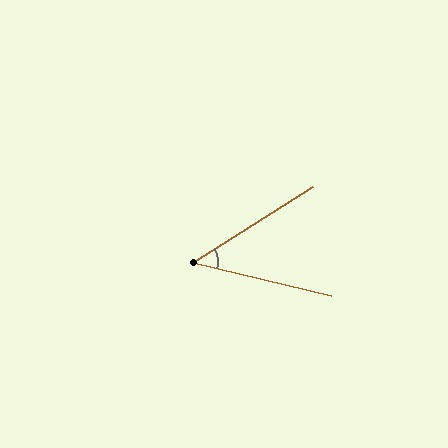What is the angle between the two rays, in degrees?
Approximately 46 degrees.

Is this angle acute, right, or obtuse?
It is acute.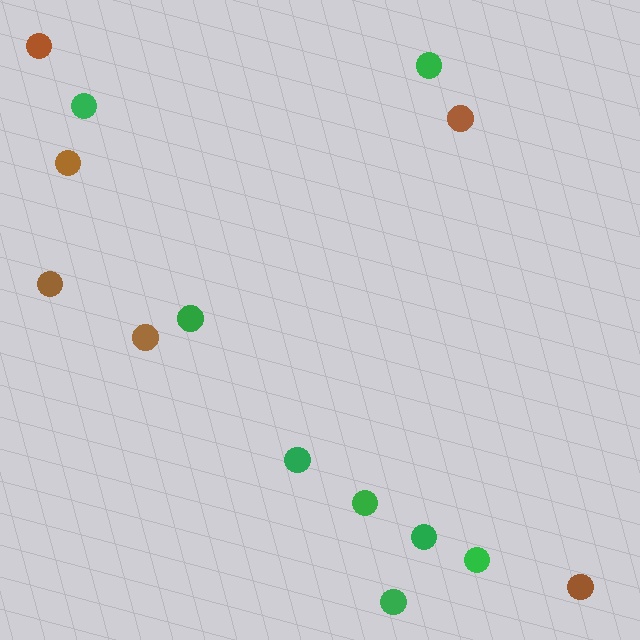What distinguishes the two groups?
There are 2 groups: one group of green circles (8) and one group of brown circles (6).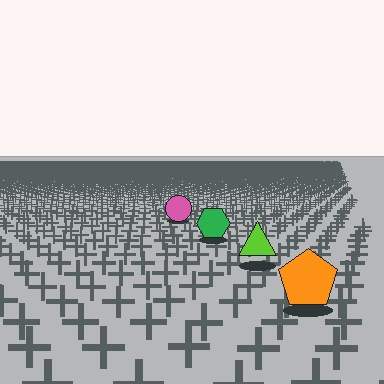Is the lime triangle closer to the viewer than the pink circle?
Yes. The lime triangle is closer — you can tell from the texture gradient: the ground texture is coarser near it.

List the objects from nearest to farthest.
From nearest to farthest: the orange pentagon, the lime triangle, the green hexagon, the pink circle.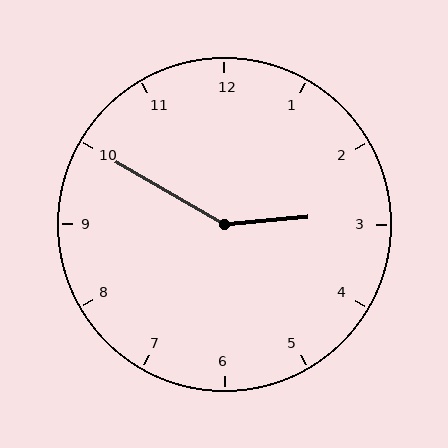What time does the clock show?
2:50.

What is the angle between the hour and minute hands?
Approximately 145 degrees.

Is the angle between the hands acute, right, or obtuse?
It is obtuse.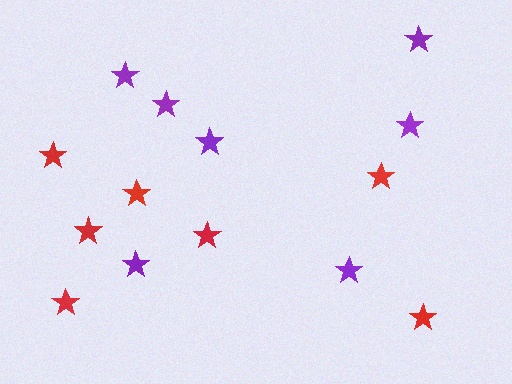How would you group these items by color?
There are 2 groups: one group of red stars (7) and one group of purple stars (7).